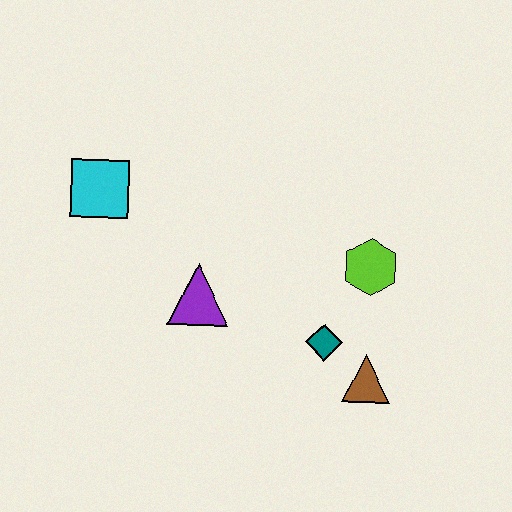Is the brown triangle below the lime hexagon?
Yes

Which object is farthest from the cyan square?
The brown triangle is farthest from the cyan square.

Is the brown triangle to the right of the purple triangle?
Yes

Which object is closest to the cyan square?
The purple triangle is closest to the cyan square.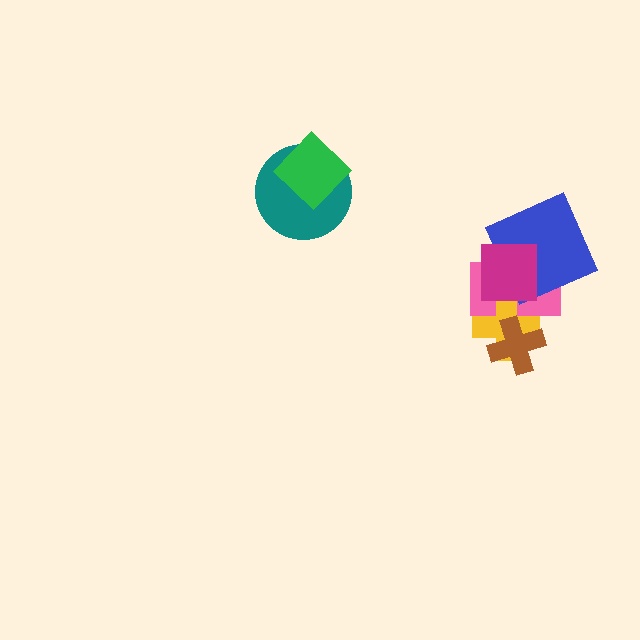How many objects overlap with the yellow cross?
3 objects overlap with the yellow cross.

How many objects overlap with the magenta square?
3 objects overlap with the magenta square.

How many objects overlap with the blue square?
2 objects overlap with the blue square.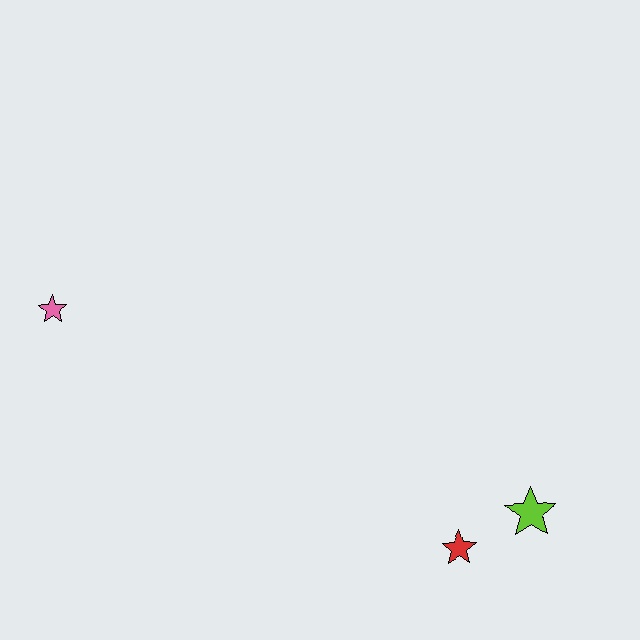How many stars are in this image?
There are 3 stars.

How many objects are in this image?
There are 3 objects.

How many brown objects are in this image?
There are no brown objects.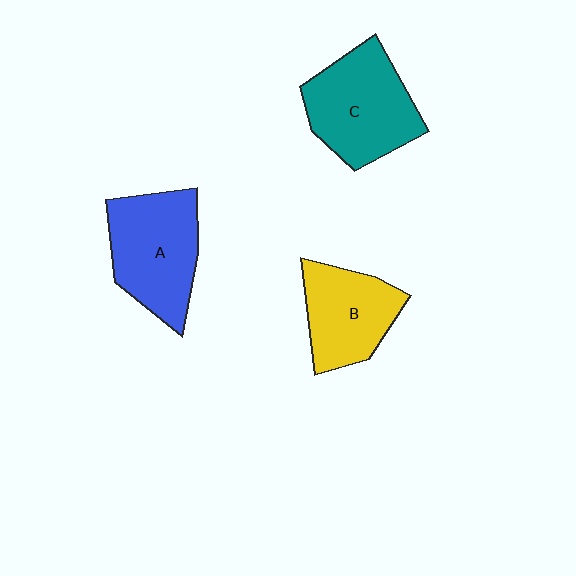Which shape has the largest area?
Shape C (teal).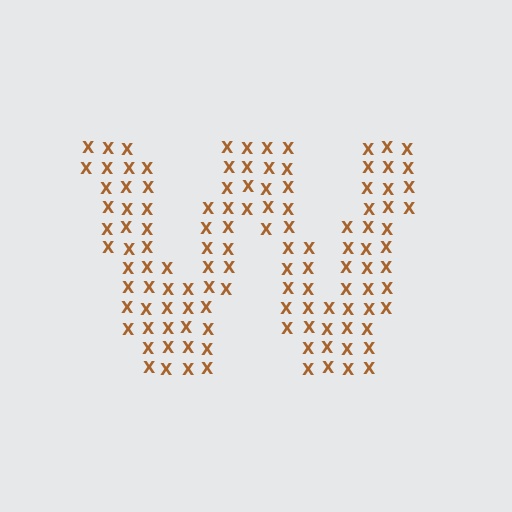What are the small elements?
The small elements are letter X's.